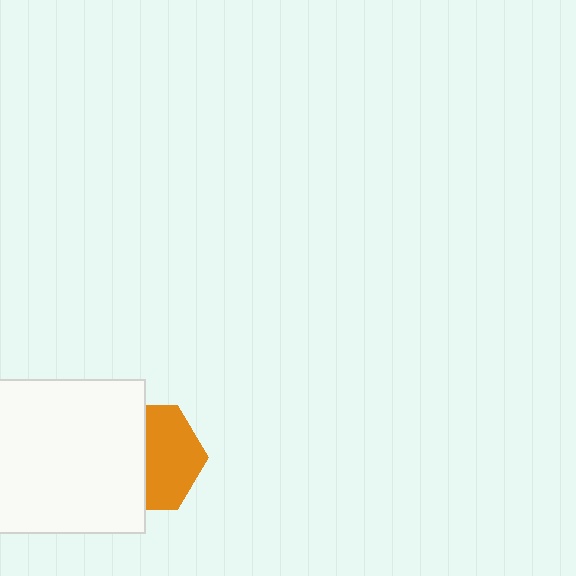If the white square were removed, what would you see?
You would see the complete orange hexagon.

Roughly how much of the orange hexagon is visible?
About half of it is visible (roughly 52%).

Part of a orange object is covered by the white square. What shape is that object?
It is a hexagon.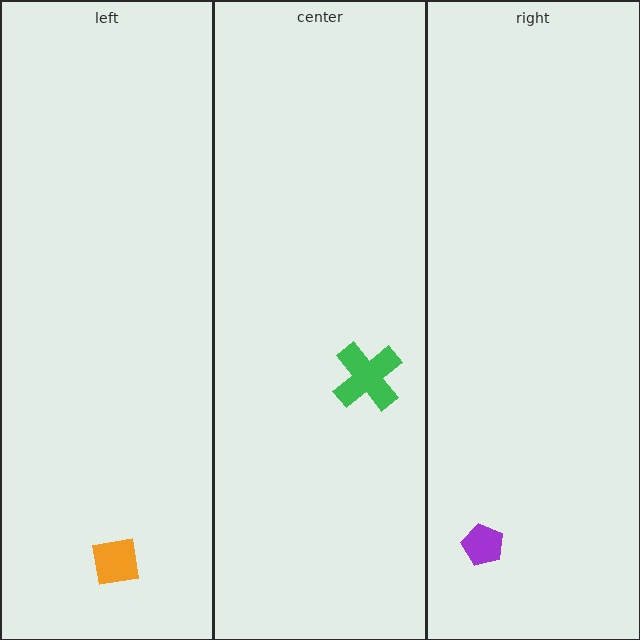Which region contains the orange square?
The left region.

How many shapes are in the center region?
1.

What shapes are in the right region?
The purple pentagon.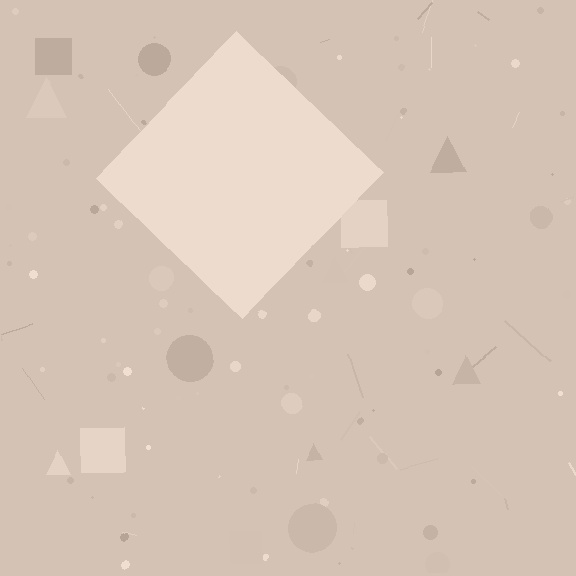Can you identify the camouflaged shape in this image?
The camouflaged shape is a diamond.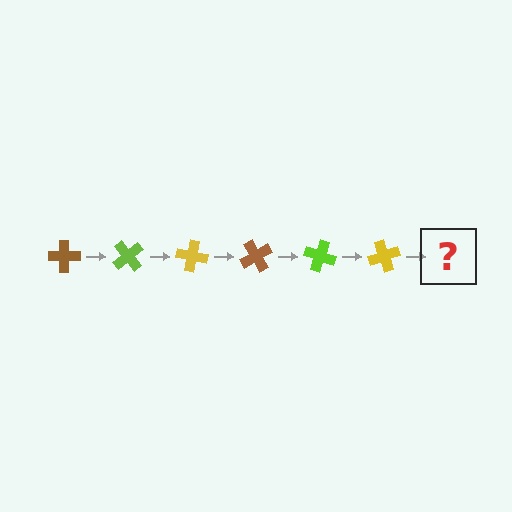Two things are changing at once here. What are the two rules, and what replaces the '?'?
The two rules are that it rotates 50 degrees each step and the color cycles through brown, lime, and yellow. The '?' should be a brown cross, rotated 300 degrees from the start.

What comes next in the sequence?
The next element should be a brown cross, rotated 300 degrees from the start.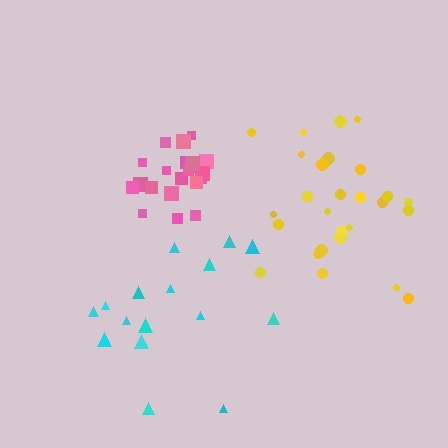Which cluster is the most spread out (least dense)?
Cyan.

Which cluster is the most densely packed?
Pink.